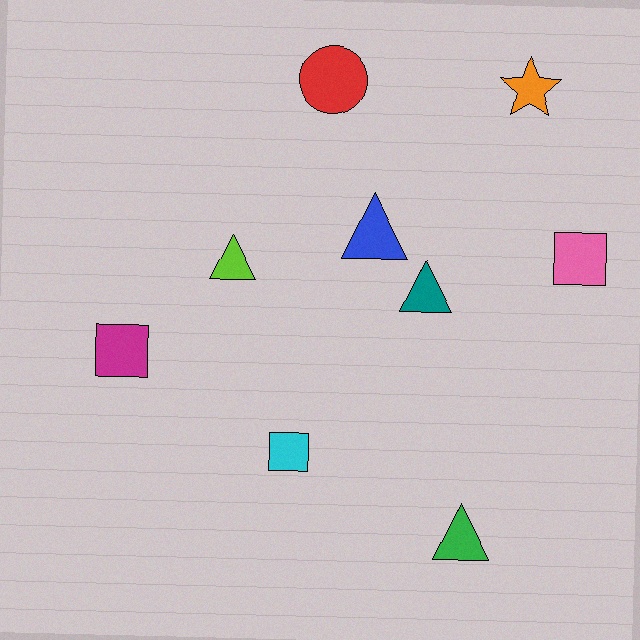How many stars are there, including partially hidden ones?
There is 1 star.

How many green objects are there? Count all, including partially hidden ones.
There is 1 green object.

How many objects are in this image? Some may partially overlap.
There are 9 objects.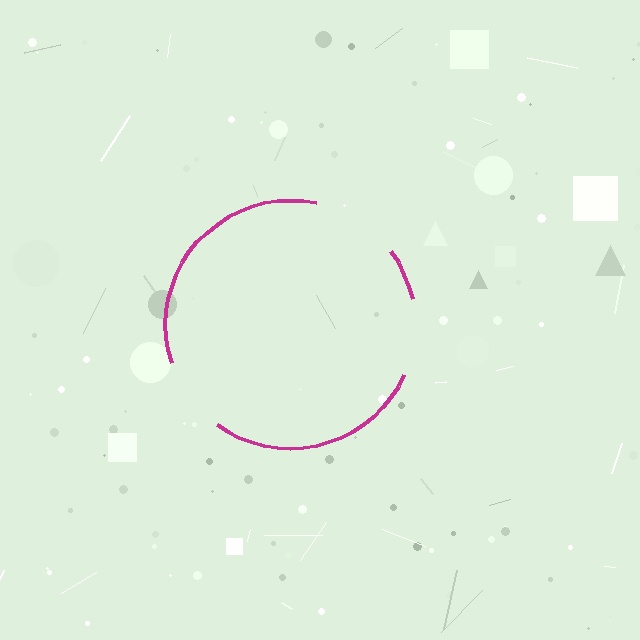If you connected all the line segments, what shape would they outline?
They would outline a circle.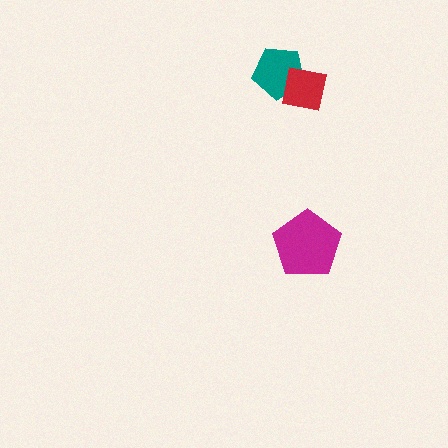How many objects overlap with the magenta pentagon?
0 objects overlap with the magenta pentagon.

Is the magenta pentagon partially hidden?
No, no other shape covers it.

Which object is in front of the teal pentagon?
The red square is in front of the teal pentagon.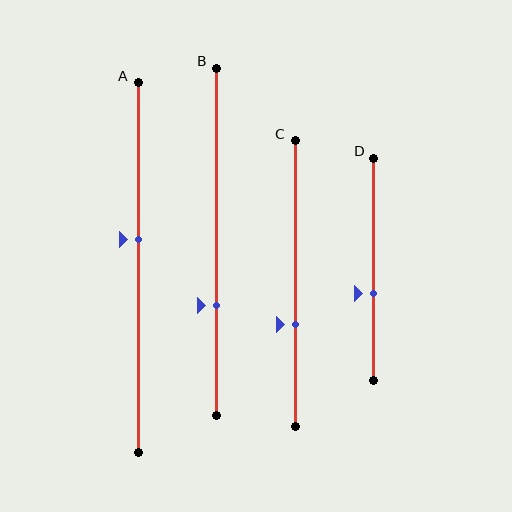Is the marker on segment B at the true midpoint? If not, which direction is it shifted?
No, the marker on segment B is shifted downward by about 18% of the segment length.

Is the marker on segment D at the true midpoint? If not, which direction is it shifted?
No, the marker on segment D is shifted downward by about 11% of the segment length.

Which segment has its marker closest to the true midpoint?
Segment A has its marker closest to the true midpoint.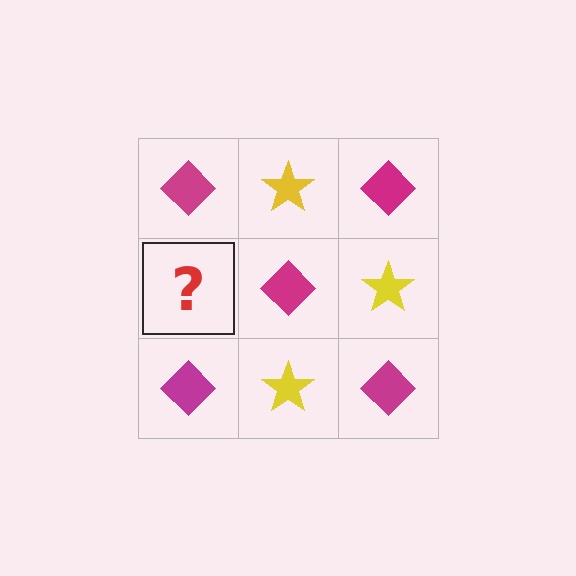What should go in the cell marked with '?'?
The missing cell should contain a yellow star.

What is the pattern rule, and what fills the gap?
The rule is that it alternates magenta diamond and yellow star in a checkerboard pattern. The gap should be filled with a yellow star.